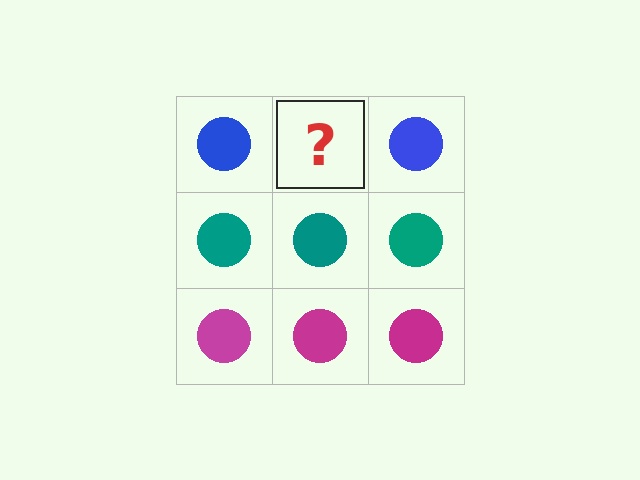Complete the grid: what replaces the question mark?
The question mark should be replaced with a blue circle.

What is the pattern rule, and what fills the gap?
The rule is that each row has a consistent color. The gap should be filled with a blue circle.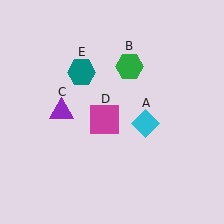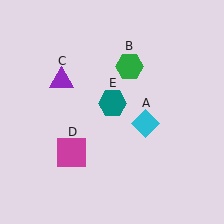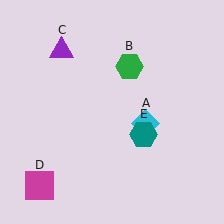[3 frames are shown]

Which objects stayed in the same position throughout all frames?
Cyan diamond (object A) and green hexagon (object B) remained stationary.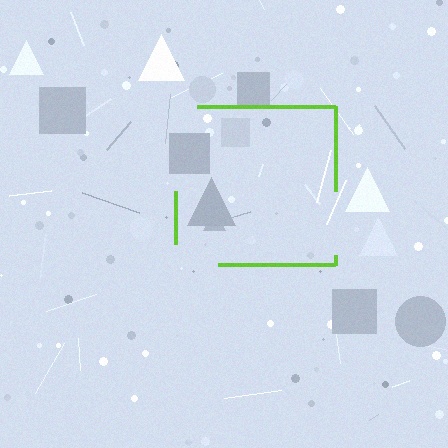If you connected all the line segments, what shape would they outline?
They would outline a square.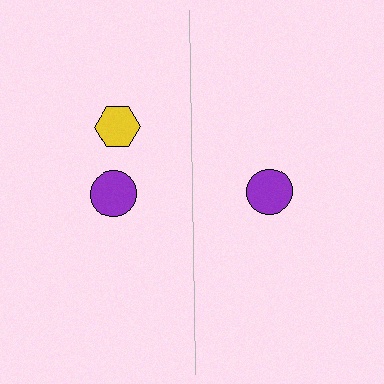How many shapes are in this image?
There are 3 shapes in this image.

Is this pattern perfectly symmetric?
No, the pattern is not perfectly symmetric. A yellow hexagon is missing from the right side.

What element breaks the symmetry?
A yellow hexagon is missing from the right side.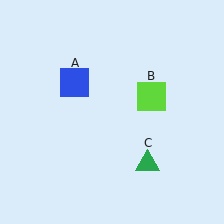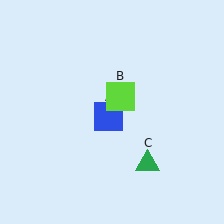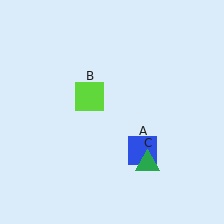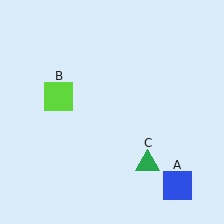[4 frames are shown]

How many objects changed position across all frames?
2 objects changed position: blue square (object A), lime square (object B).